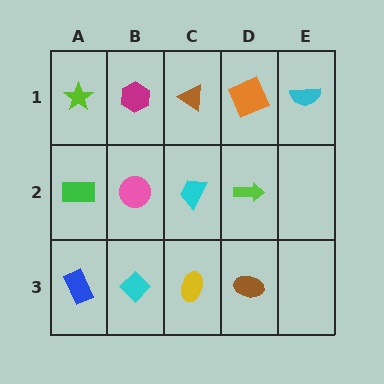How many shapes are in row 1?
5 shapes.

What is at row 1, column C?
A brown triangle.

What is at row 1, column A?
A lime star.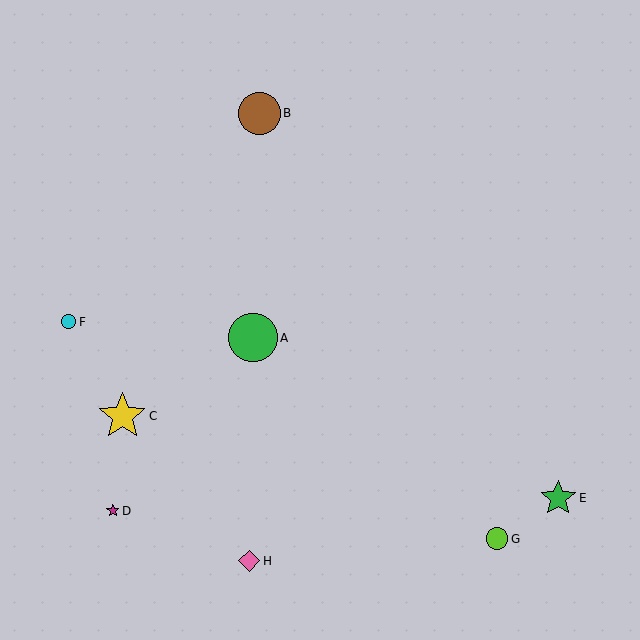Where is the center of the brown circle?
The center of the brown circle is at (259, 113).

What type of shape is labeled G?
Shape G is a lime circle.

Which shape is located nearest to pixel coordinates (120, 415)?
The yellow star (labeled C) at (122, 416) is nearest to that location.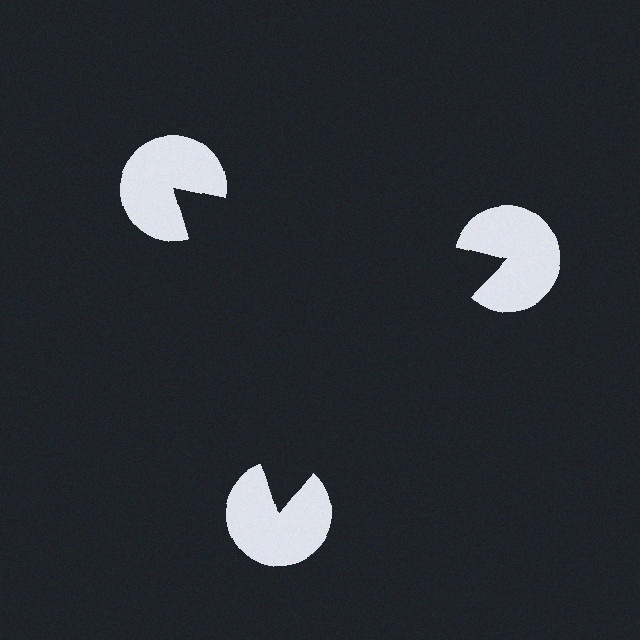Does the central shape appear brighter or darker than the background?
It typically appears slightly darker than the background, even though no actual brightness change is drawn.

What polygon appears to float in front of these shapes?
An illusory triangle — its edges are inferred from the aligned wedge cuts in the pac-man discs, not physically drawn.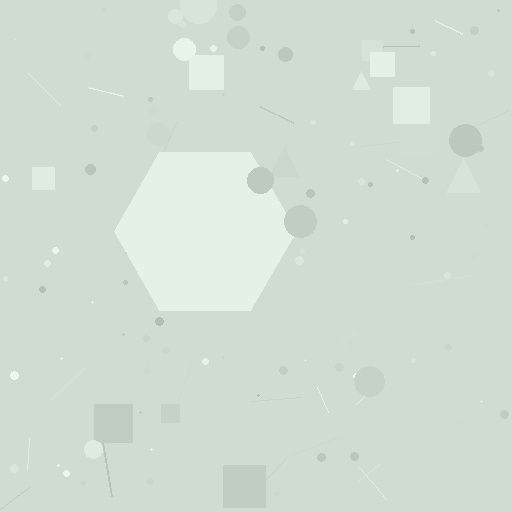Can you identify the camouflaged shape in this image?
The camouflaged shape is a hexagon.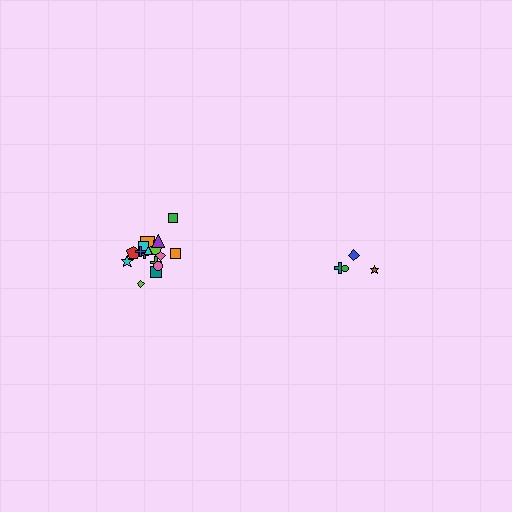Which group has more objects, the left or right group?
The left group.